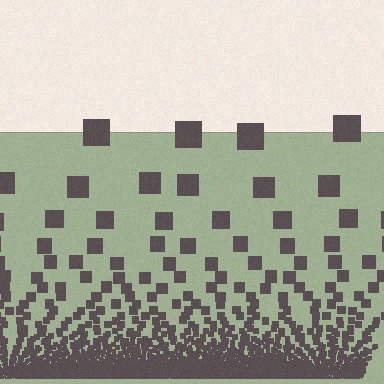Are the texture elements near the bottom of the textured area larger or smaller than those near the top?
Smaller. The gradient is inverted — elements near the bottom are smaller and denser.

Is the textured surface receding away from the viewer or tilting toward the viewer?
The surface appears to tilt toward the viewer. Texture elements get larger and sparser toward the top.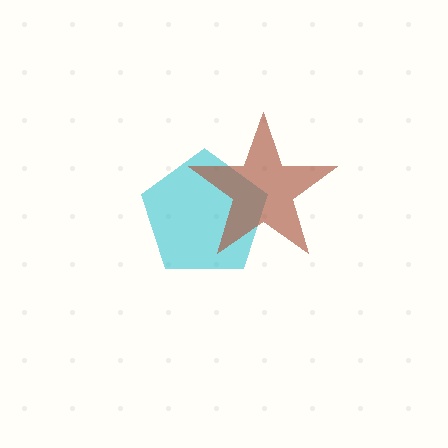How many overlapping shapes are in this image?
There are 2 overlapping shapes in the image.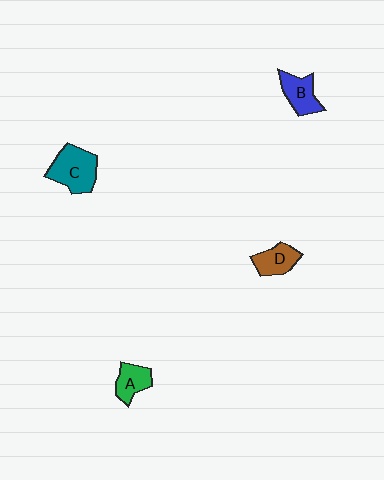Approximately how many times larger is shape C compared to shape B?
Approximately 1.5 times.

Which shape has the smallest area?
Shape A (green).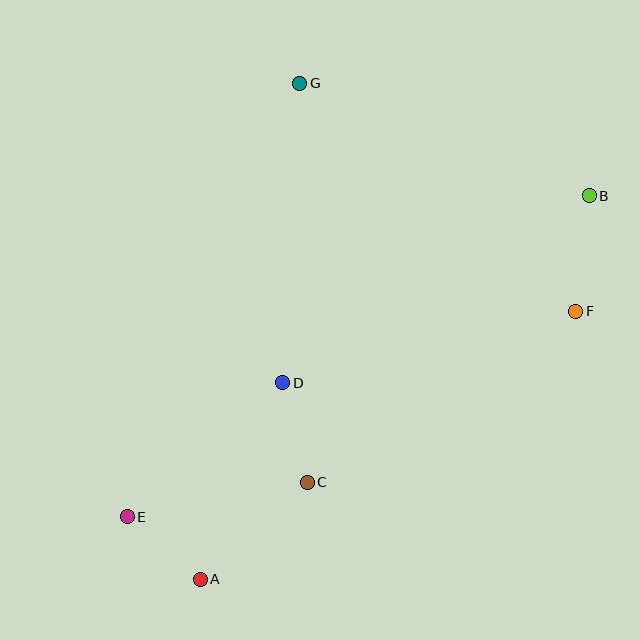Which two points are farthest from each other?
Points B and E are farthest from each other.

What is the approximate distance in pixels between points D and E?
The distance between D and E is approximately 205 pixels.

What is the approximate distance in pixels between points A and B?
The distance between A and B is approximately 546 pixels.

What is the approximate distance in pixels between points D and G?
The distance between D and G is approximately 300 pixels.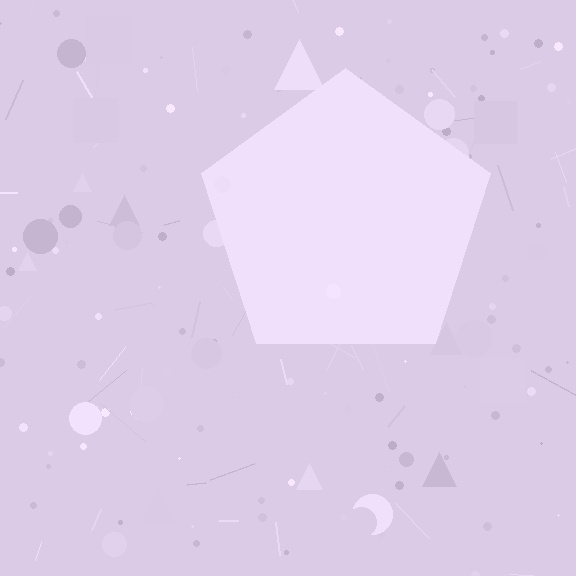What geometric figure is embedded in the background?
A pentagon is embedded in the background.